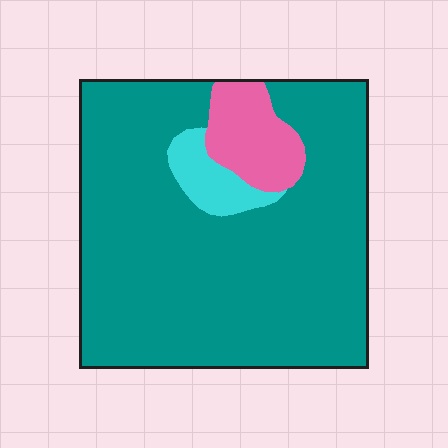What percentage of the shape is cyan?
Cyan covers roughly 5% of the shape.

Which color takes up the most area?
Teal, at roughly 85%.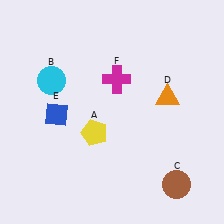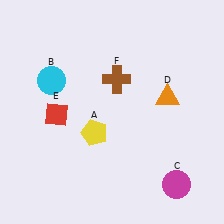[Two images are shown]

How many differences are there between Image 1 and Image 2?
There are 3 differences between the two images.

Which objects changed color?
C changed from brown to magenta. E changed from blue to red. F changed from magenta to brown.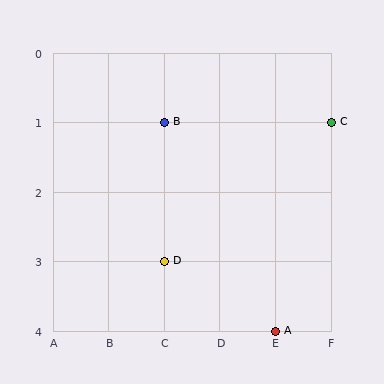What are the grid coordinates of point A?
Point A is at grid coordinates (E, 4).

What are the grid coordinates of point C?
Point C is at grid coordinates (F, 1).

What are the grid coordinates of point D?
Point D is at grid coordinates (C, 3).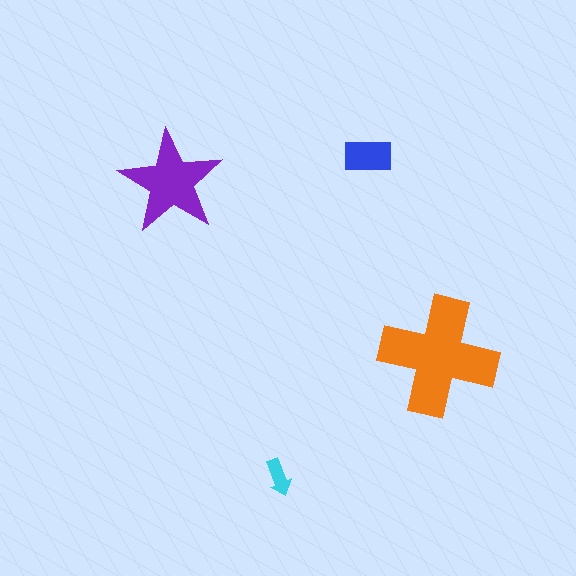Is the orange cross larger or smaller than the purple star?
Larger.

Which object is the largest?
The orange cross.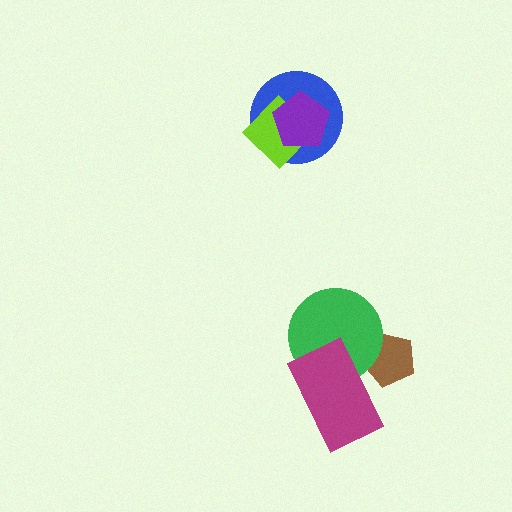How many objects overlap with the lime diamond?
2 objects overlap with the lime diamond.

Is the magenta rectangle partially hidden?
No, no other shape covers it.